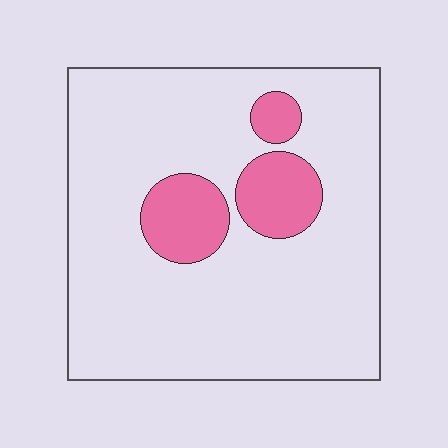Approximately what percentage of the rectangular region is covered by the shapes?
Approximately 15%.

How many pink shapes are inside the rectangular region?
3.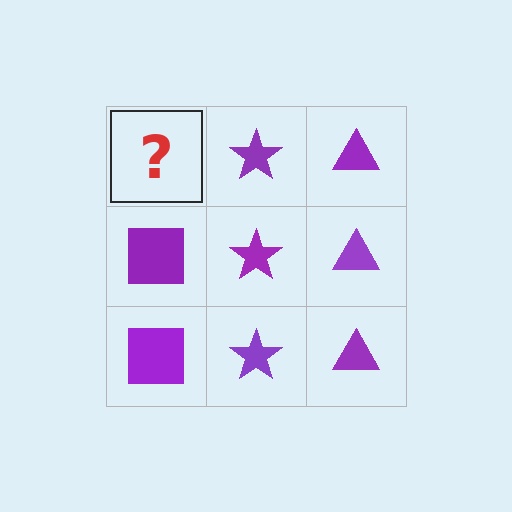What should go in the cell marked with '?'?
The missing cell should contain a purple square.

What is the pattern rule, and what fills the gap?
The rule is that each column has a consistent shape. The gap should be filled with a purple square.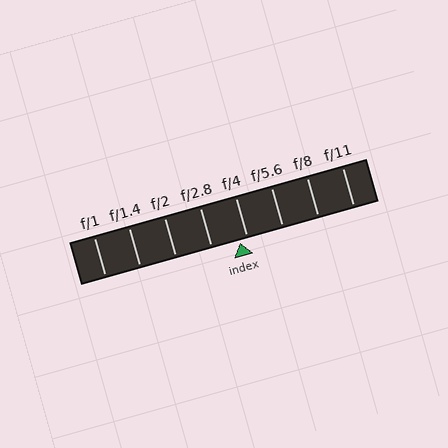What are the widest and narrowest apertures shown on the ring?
The widest aperture shown is f/1 and the narrowest is f/11.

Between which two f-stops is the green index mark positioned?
The index mark is between f/2.8 and f/4.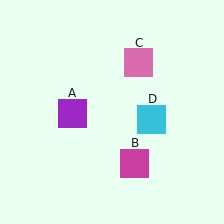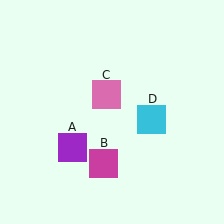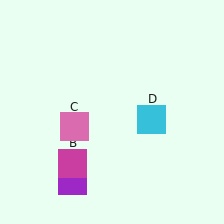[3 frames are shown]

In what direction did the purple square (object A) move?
The purple square (object A) moved down.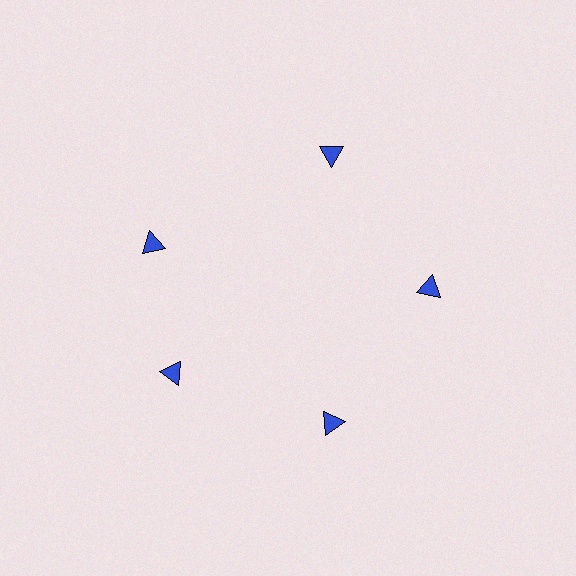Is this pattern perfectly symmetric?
No. The 5 blue triangles are arranged in a ring, but one element near the 10 o'clock position is rotated out of alignment along the ring, breaking the 5-fold rotational symmetry.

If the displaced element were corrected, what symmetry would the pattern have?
It would have 5-fold rotational symmetry — the pattern would map onto itself every 72 degrees.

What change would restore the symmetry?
The symmetry would be restored by rotating it back into even spacing with its neighbors so that all 5 triangles sit at equal angles and equal distance from the center.